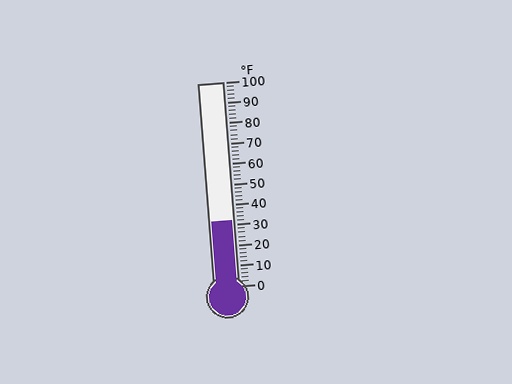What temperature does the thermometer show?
The thermometer shows approximately 32°F.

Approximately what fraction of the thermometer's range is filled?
The thermometer is filled to approximately 30% of its range.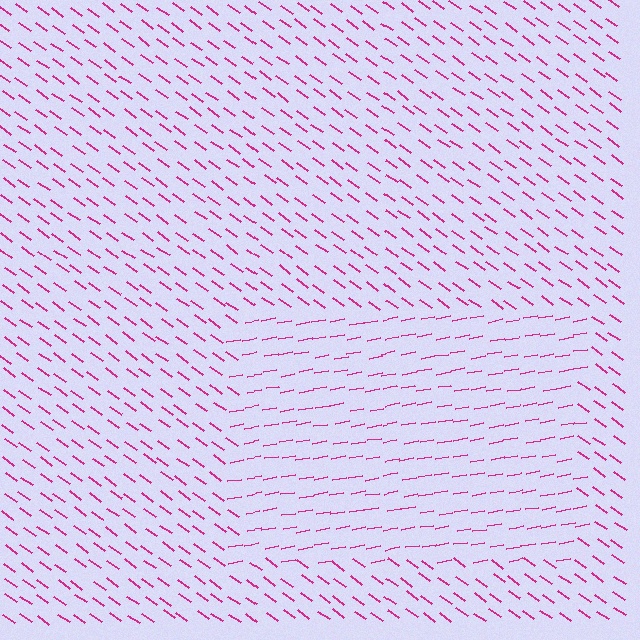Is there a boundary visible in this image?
Yes, there is a texture boundary formed by a change in line orientation.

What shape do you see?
I see a rectangle.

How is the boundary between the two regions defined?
The boundary is defined purely by a change in line orientation (approximately 45 degrees difference). All lines are the same color and thickness.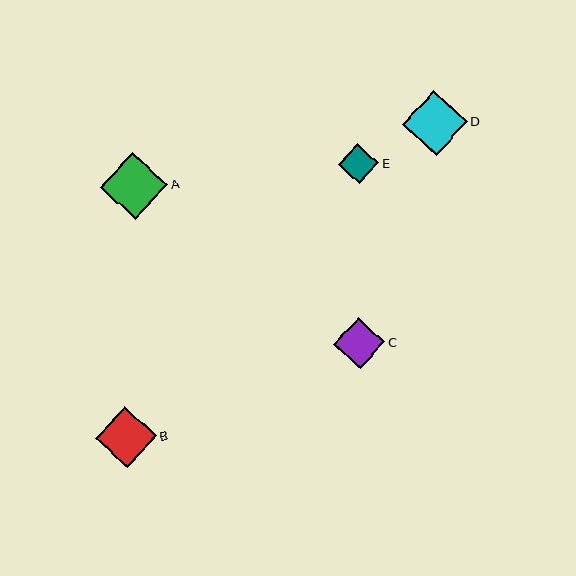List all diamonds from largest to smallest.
From largest to smallest: A, D, B, C, E.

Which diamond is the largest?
Diamond A is the largest with a size of approximately 67 pixels.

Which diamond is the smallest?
Diamond E is the smallest with a size of approximately 40 pixels.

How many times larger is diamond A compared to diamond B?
Diamond A is approximately 1.1 times the size of diamond B.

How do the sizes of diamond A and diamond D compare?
Diamond A and diamond D are approximately the same size.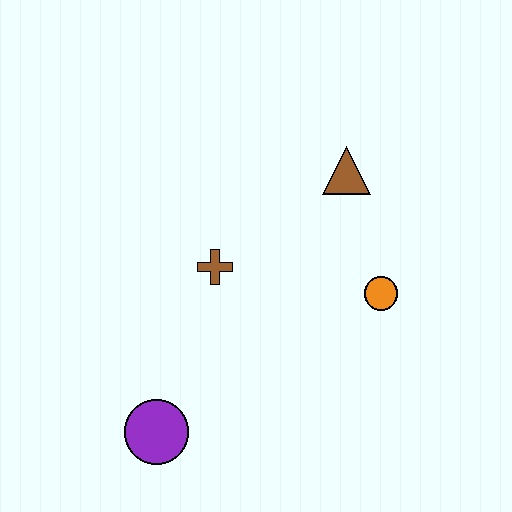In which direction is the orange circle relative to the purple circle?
The orange circle is to the right of the purple circle.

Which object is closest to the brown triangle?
The orange circle is closest to the brown triangle.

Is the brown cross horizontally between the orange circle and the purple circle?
Yes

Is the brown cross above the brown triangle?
No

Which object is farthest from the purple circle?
The brown triangle is farthest from the purple circle.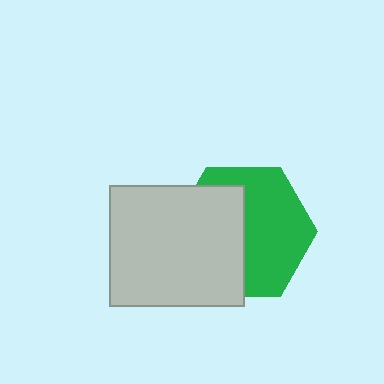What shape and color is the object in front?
The object in front is a light gray rectangle.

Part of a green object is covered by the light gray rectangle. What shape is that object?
It is a hexagon.